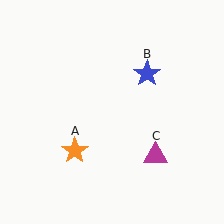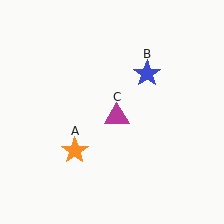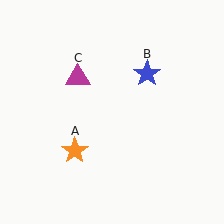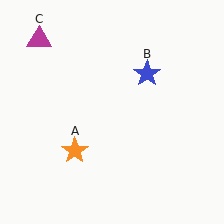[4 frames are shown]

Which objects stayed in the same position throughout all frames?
Orange star (object A) and blue star (object B) remained stationary.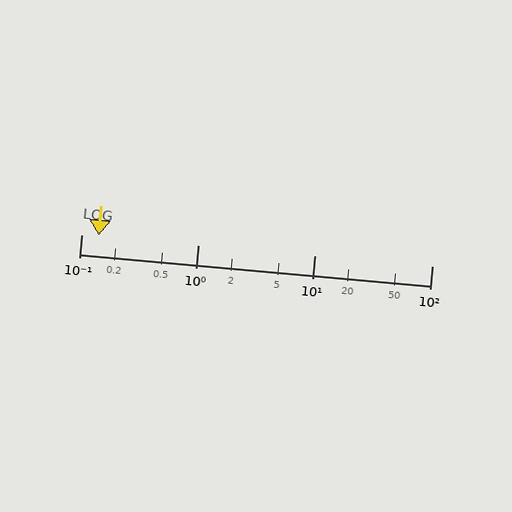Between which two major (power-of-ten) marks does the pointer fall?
The pointer is between 0.1 and 1.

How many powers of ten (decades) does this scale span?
The scale spans 3 decades, from 0.1 to 100.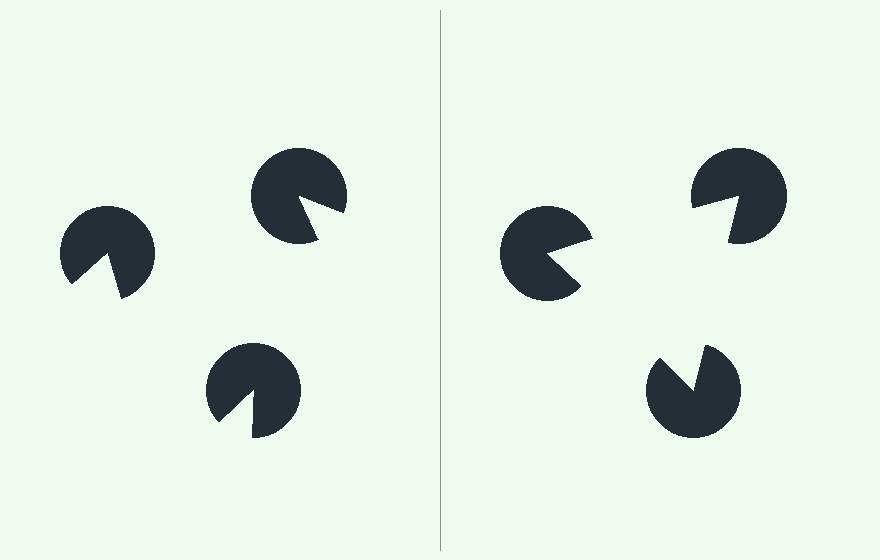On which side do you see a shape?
An illusory triangle appears on the right side. On the left side the wedge cuts are rotated, so no coherent shape forms.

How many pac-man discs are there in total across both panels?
6 — 3 on each side.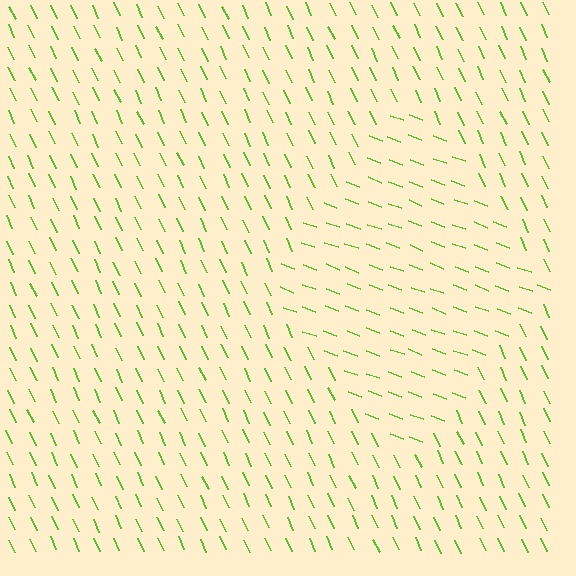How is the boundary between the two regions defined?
The boundary is defined purely by a change in line orientation (approximately 45 degrees difference). All lines are the same color and thickness.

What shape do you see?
I see a diamond.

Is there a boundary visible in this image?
Yes, there is a texture boundary formed by a change in line orientation.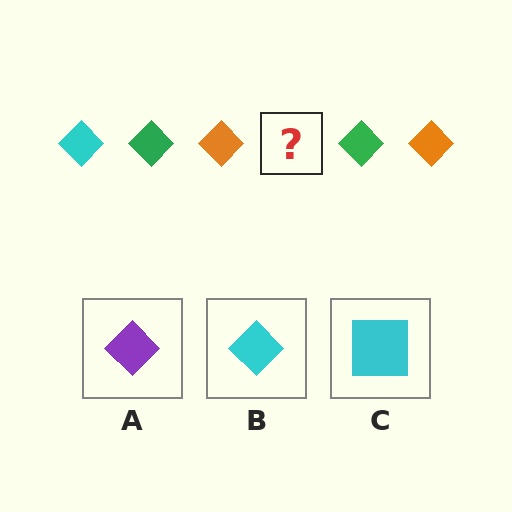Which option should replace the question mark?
Option B.